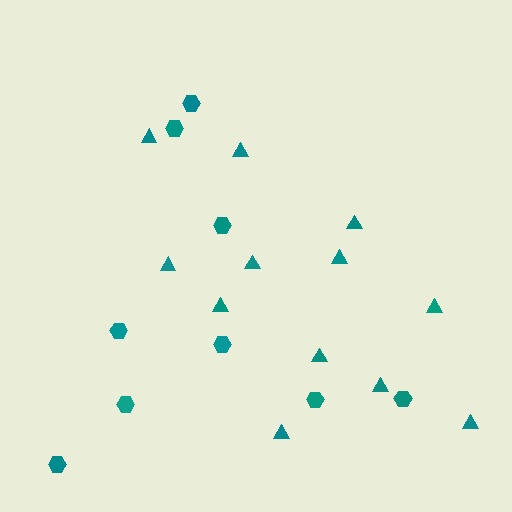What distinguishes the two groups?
There are 2 groups: one group of triangles (12) and one group of hexagons (9).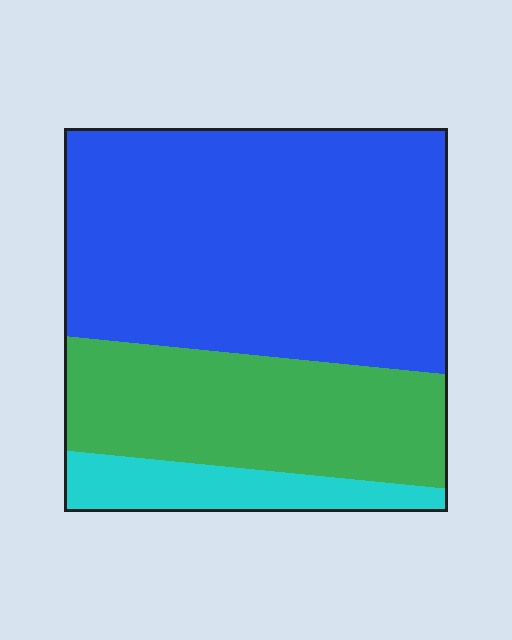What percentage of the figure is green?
Green takes up about one third (1/3) of the figure.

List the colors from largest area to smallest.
From largest to smallest: blue, green, cyan.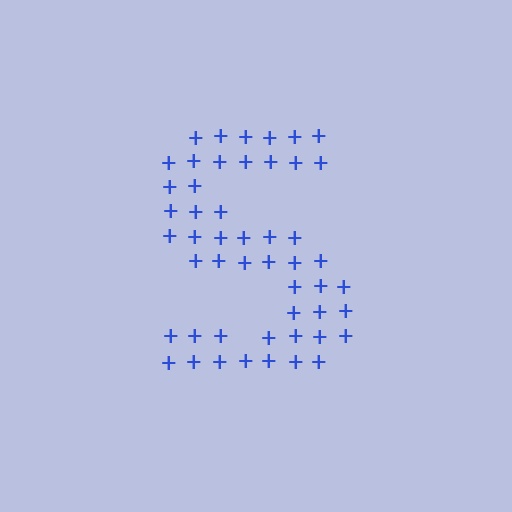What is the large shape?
The large shape is the letter S.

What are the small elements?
The small elements are plus signs.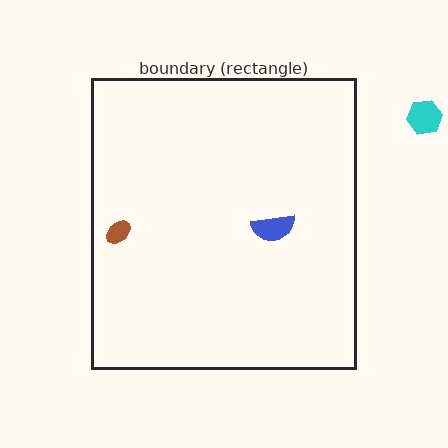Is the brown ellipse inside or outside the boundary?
Inside.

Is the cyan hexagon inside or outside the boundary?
Outside.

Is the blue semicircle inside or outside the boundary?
Inside.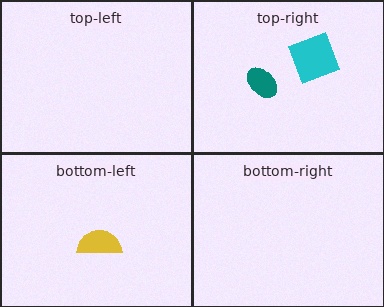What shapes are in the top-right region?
The cyan square, the teal ellipse.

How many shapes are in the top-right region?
2.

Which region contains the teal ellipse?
The top-right region.